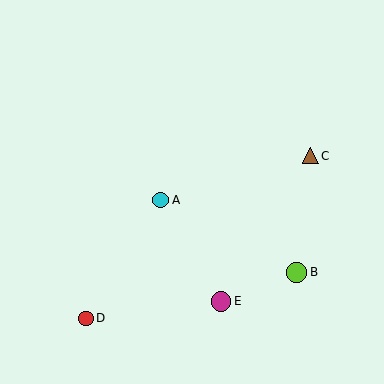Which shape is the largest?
The lime circle (labeled B) is the largest.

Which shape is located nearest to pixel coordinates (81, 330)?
The red circle (labeled D) at (86, 318) is nearest to that location.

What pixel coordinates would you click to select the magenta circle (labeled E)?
Click at (221, 301) to select the magenta circle E.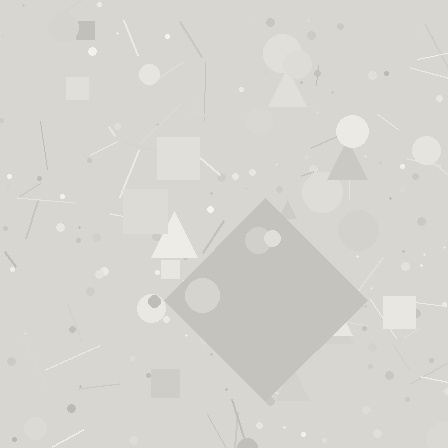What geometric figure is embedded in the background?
A diamond is embedded in the background.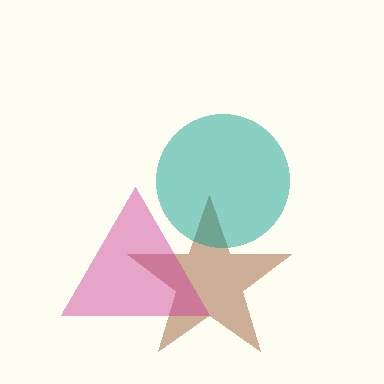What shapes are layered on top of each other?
The layered shapes are: a brown star, a teal circle, a magenta triangle.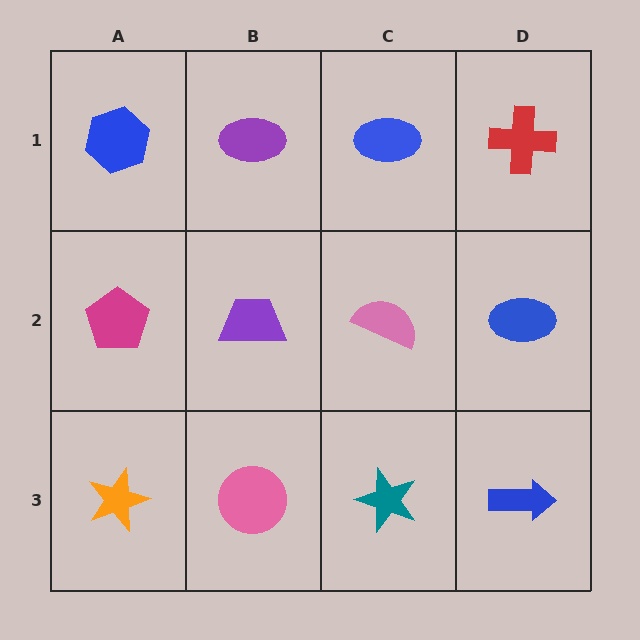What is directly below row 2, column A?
An orange star.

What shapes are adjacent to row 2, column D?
A red cross (row 1, column D), a blue arrow (row 3, column D), a pink semicircle (row 2, column C).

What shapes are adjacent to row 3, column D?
A blue ellipse (row 2, column D), a teal star (row 3, column C).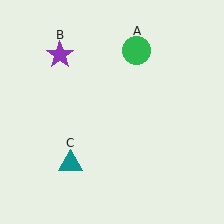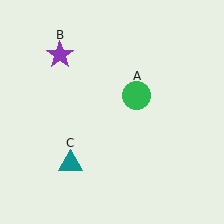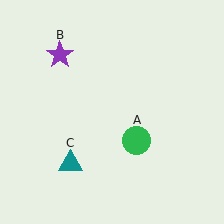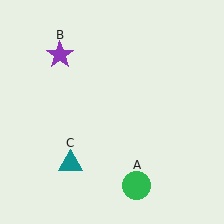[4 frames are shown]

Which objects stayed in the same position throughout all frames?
Purple star (object B) and teal triangle (object C) remained stationary.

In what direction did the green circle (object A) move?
The green circle (object A) moved down.